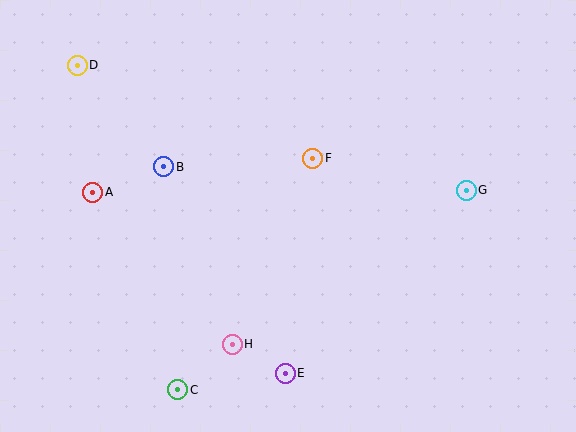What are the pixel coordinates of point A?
Point A is at (93, 192).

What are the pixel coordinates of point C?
Point C is at (178, 390).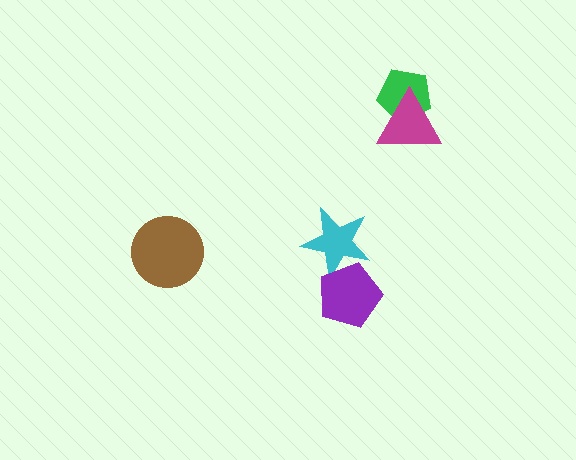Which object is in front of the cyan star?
The purple pentagon is in front of the cyan star.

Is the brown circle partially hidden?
No, no other shape covers it.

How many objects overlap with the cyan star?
1 object overlaps with the cyan star.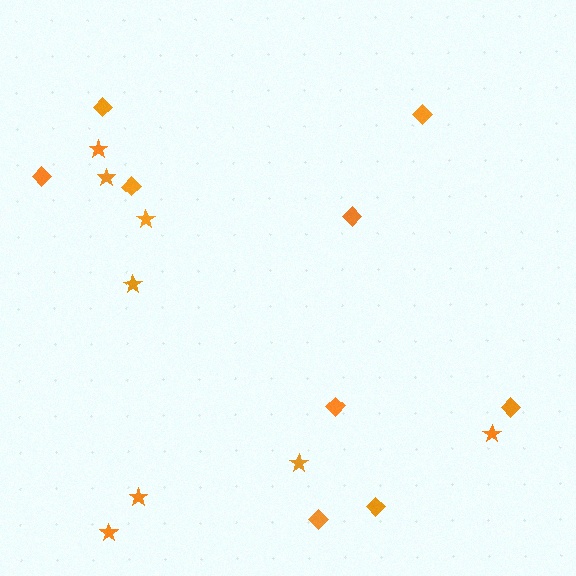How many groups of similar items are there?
There are 2 groups: one group of stars (8) and one group of diamonds (9).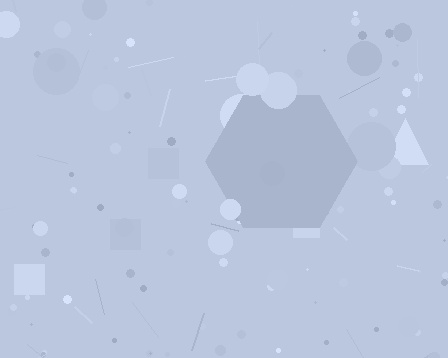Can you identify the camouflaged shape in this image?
The camouflaged shape is a hexagon.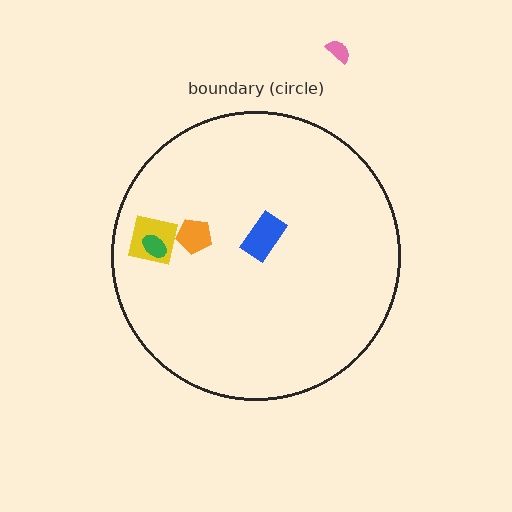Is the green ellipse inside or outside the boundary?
Inside.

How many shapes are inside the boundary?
4 inside, 1 outside.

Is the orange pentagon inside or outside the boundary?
Inside.